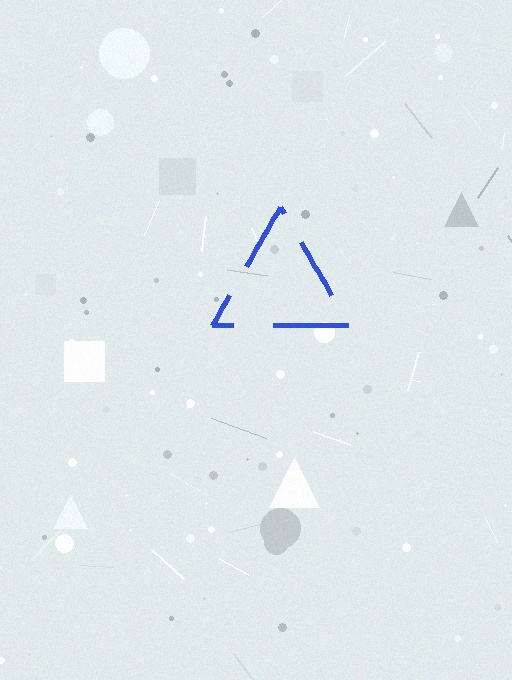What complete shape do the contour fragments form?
The contour fragments form a triangle.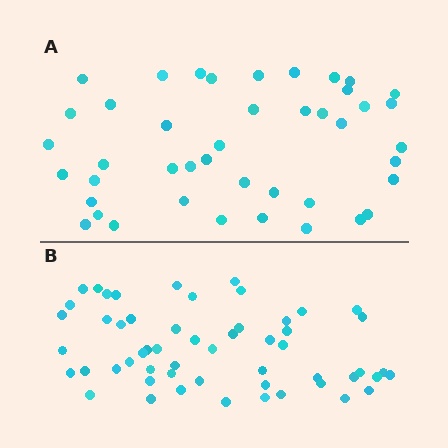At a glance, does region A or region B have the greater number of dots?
Region B (the bottom region) has more dots.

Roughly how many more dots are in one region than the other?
Region B has roughly 12 or so more dots than region A.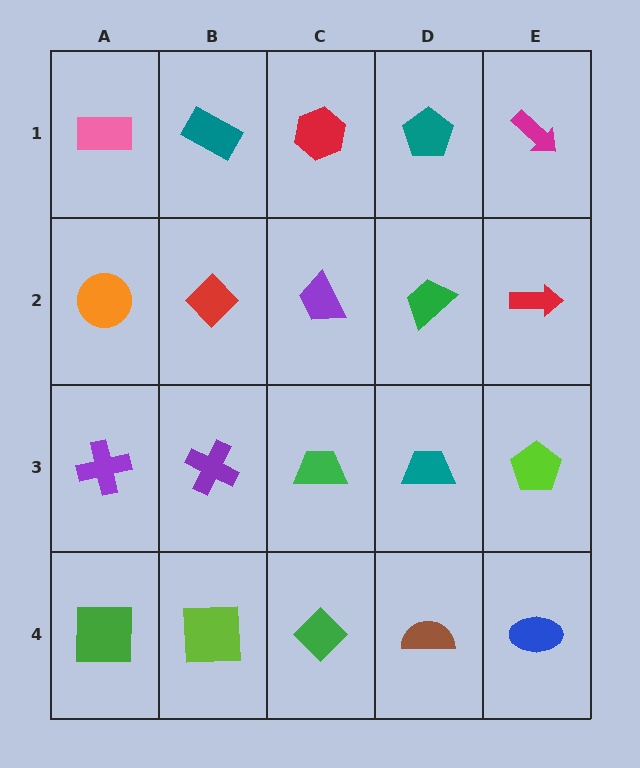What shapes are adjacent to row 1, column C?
A purple trapezoid (row 2, column C), a teal rectangle (row 1, column B), a teal pentagon (row 1, column D).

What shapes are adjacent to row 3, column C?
A purple trapezoid (row 2, column C), a green diamond (row 4, column C), a purple cross (row 3, column B), a teal trapezoid (row 3, column D).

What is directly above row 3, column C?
A purple trapezoid.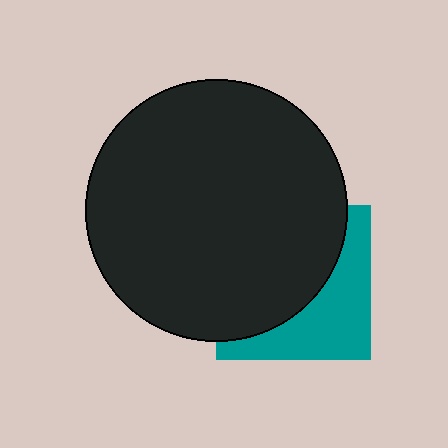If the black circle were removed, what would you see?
You would see the complete teal square.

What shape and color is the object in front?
The object in front is a black circle.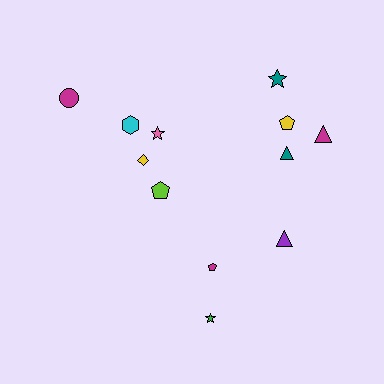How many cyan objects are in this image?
There is 1 cyan object.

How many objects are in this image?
There are 12 objects.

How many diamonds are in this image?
There is 1 diamond.